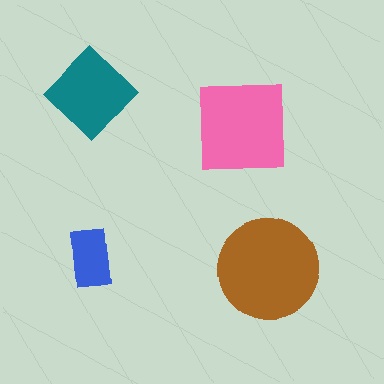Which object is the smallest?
The blue rectangle.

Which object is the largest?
The brown circle.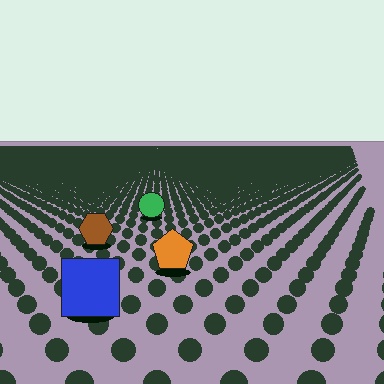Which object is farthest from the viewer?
The green circle is farthest from the viewer. It appears smaller and the ground texture around it is denser.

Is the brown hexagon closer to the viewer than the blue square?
No. The blue square is closer — you can tell from the texture gradient: the ground texture is coarser near it.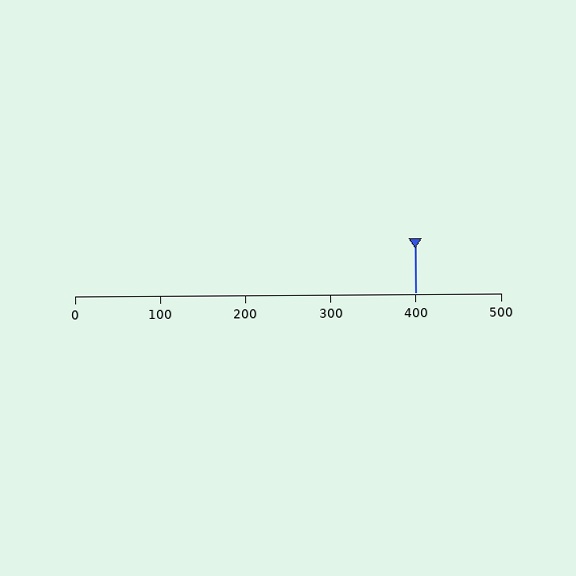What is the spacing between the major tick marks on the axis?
The major ticks are spaced 100 apart.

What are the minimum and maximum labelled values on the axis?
The axis runs from 0 to 500.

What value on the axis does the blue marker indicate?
The marker indicates approximately 400.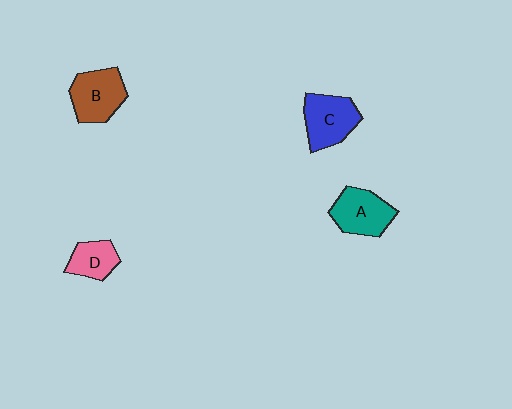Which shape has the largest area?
Shape B (brown).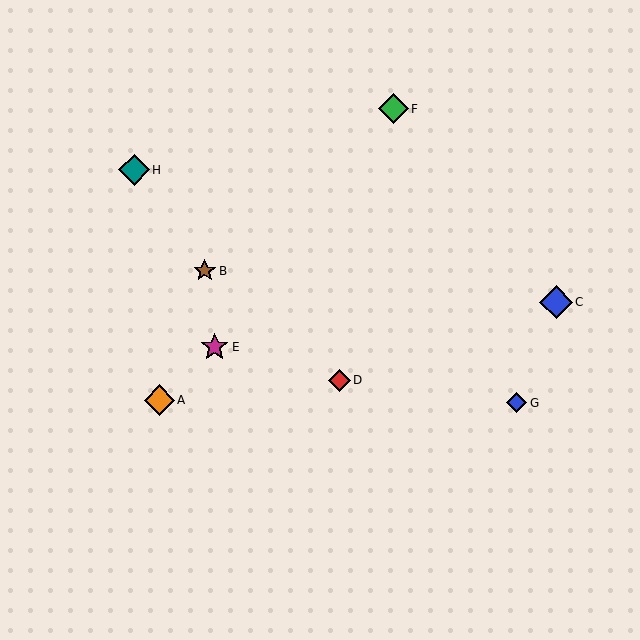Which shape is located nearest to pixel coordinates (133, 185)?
The teal diamond (labeled H) at (134, 170) is nearest to that location.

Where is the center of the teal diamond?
The center of the teal diamond is at (134, 170).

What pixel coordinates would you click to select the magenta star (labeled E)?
Click at (215, 347) to select the magenta star E.